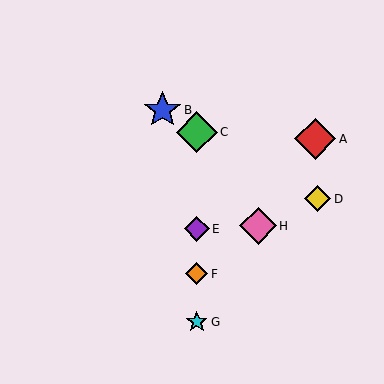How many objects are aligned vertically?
4 objects (C, E, F, G) are aligned vertically.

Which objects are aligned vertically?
Objects C, E, F, G are aligned vertically.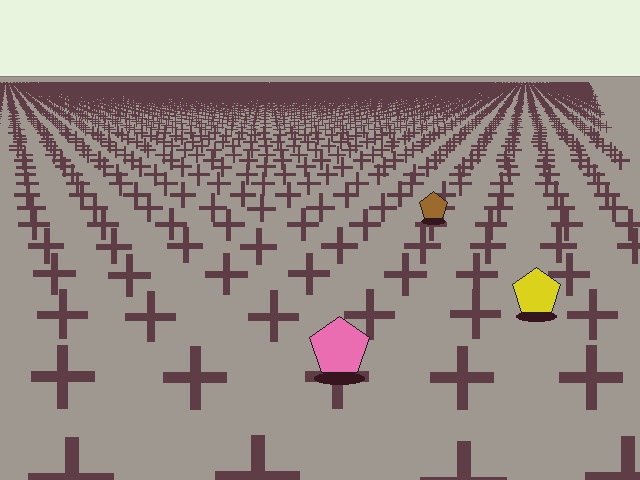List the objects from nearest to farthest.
From nearest to farthest: the pink pentagon, the yellow pentagon, the brown pentagon.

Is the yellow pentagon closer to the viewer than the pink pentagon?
No. The pink pentagon is closer — you can tell from the texture gradient: the ground texture is coarser near it.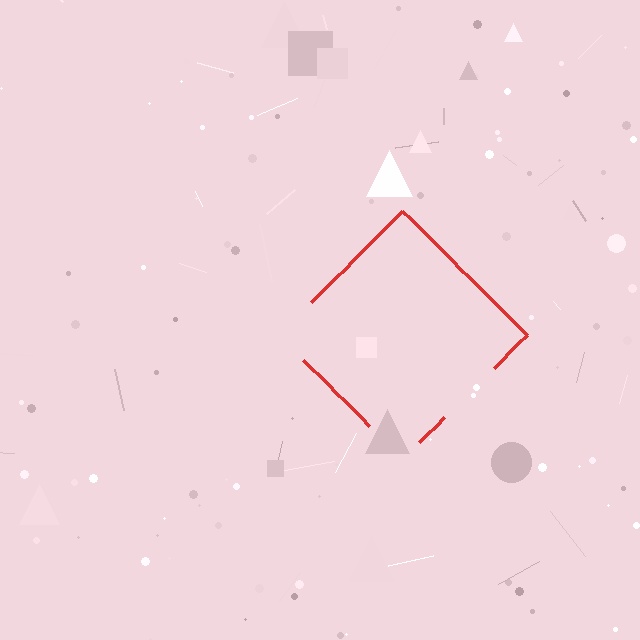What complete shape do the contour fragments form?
The contour fragments form a diamond.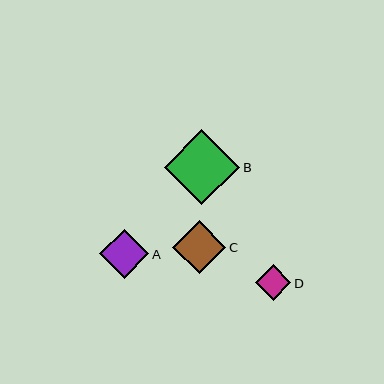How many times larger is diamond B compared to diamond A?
Diamond B is approximately 1.5 times the size of diamond A.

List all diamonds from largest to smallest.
From largest to smallest: B, C, A, D.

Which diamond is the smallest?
Diamond D is the smallest with a size of approximately 35 pixels.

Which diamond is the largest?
Diamond B is the largest with a size of approximately 75 pixels.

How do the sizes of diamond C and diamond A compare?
Diamond C and diamond A are approximately the same size.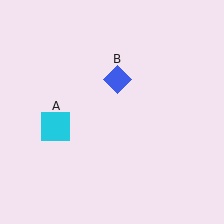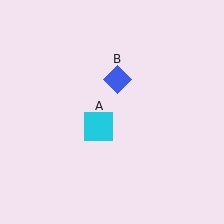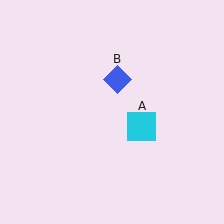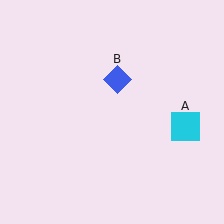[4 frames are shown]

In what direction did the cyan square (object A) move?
The cyan square (object A) moved right.